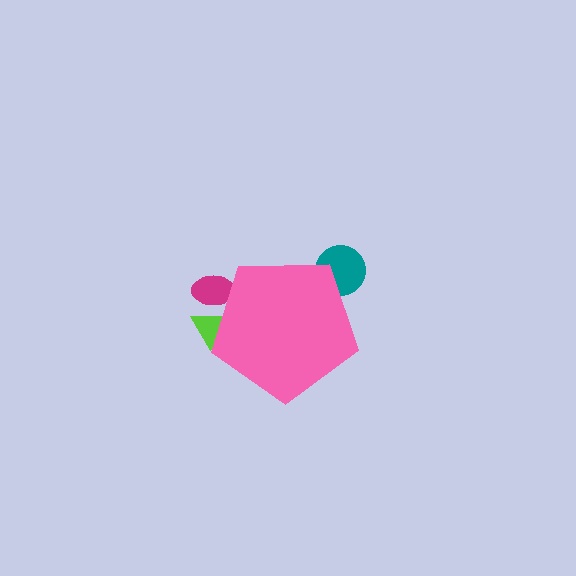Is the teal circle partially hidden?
Yes, the teal circle is partially hidden behind the pink pentagon.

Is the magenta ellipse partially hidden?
Yes, the magenta ellipse is partially hidden behind the pink pentagon.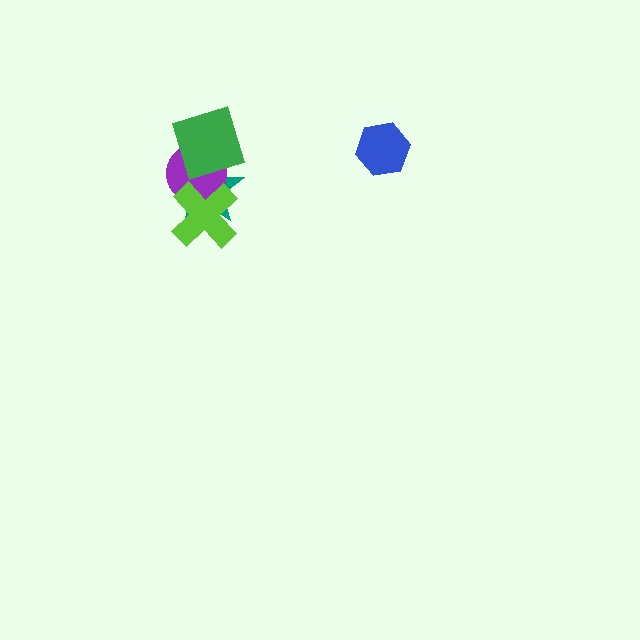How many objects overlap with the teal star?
3 objects overlap with the teal star.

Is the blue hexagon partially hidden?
No, no other shape covers it.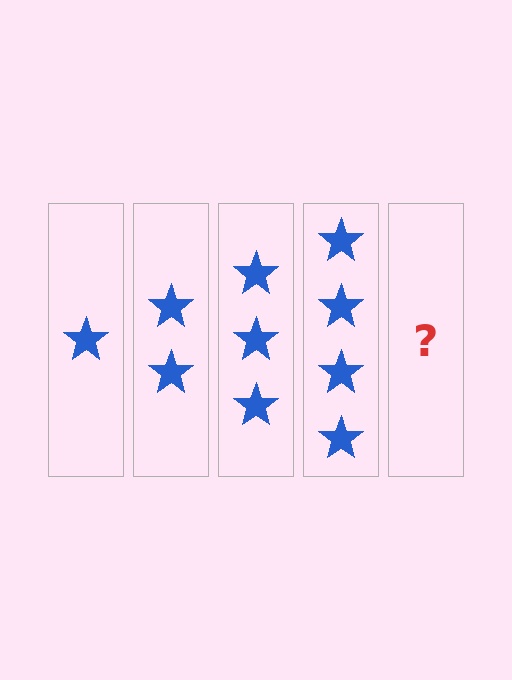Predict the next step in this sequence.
The next step is 5 stars.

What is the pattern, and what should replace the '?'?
The pattern is that each step adds one more star. The '?' should be 5 stars.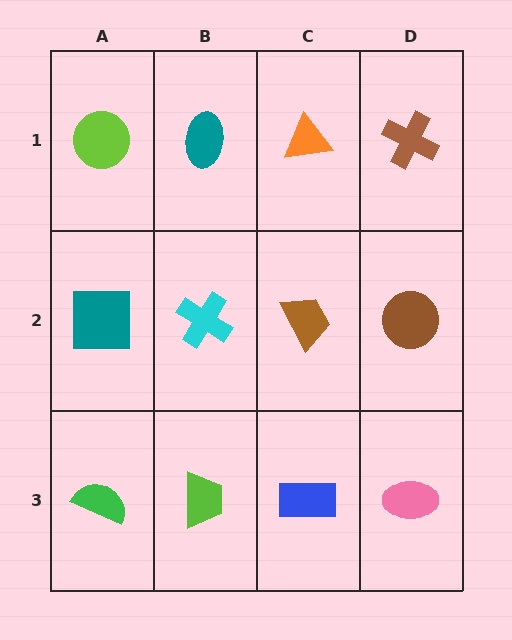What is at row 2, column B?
A cyan cross.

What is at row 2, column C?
A brown trapezoid.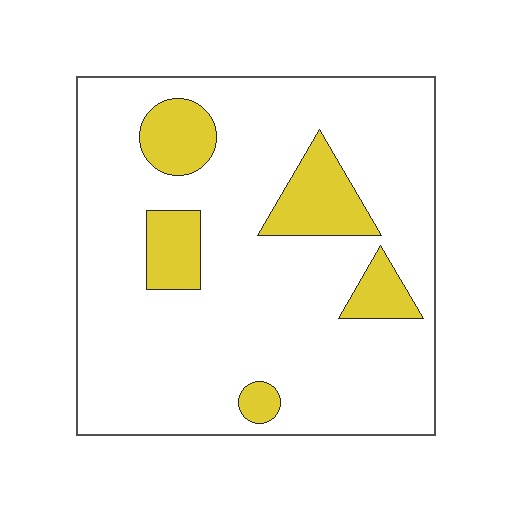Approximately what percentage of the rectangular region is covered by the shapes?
Approximately 15%.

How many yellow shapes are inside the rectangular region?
5.